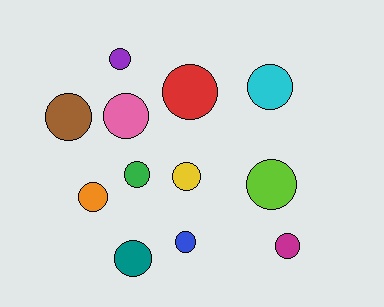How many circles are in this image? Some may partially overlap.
There are 12 circles.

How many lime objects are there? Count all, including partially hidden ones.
There is 1 lime object.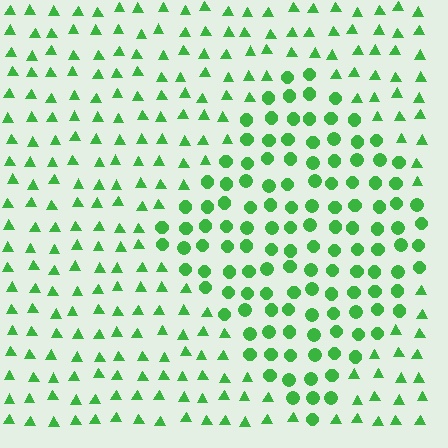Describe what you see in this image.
The image is filled with small green elements arranged in a uniform grid. A diamond-shaped region contains circles, while the surrounding area contains triangles. The boundary is defined purely by the change in element shape.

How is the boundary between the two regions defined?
The boundary is defined by a change in element shape: circles inside vs. triangles outside. All elements share the same color and spacing.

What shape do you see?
I see a diamond.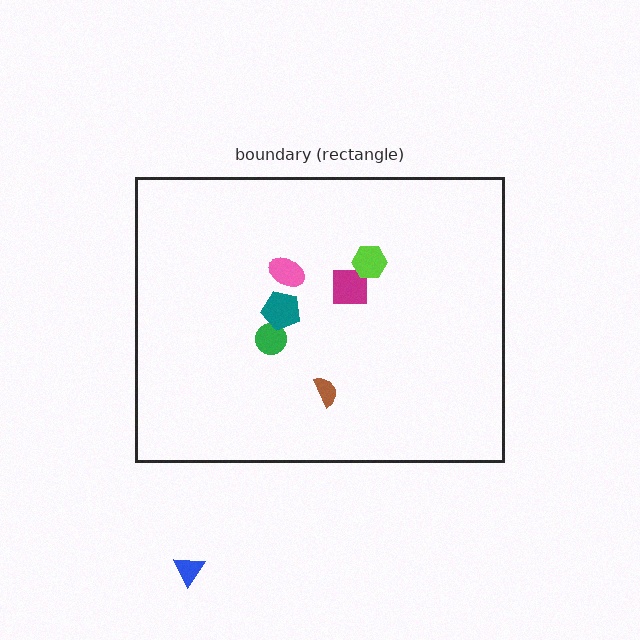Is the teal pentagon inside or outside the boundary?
Inside.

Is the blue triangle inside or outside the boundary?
Outside.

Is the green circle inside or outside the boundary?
Inside.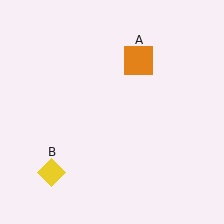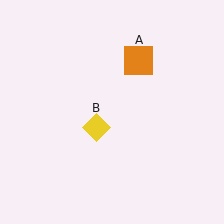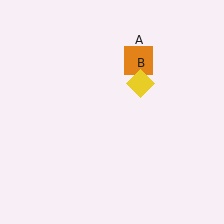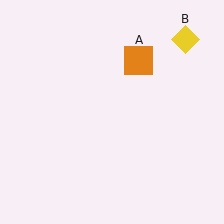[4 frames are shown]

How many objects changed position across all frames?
1 object changed position: yellow diamond (object B).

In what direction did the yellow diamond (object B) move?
The yellow diamond (object B) moved up and to the right.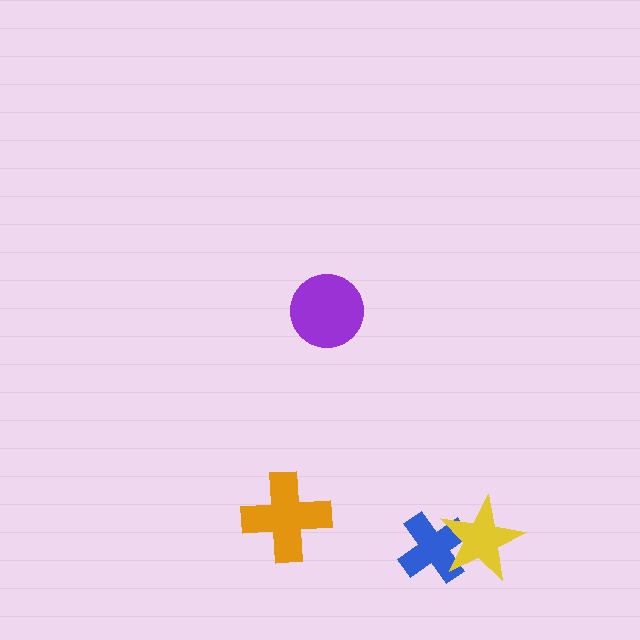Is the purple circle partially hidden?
No, no other shape covers it.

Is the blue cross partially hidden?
Yes, it is partially covered by another shape.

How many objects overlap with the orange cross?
0 objects overlap with the orange cross.